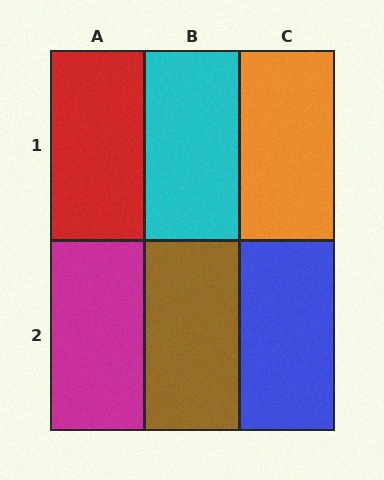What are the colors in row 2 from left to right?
Magenta, brown, blue.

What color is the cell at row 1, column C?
Orange.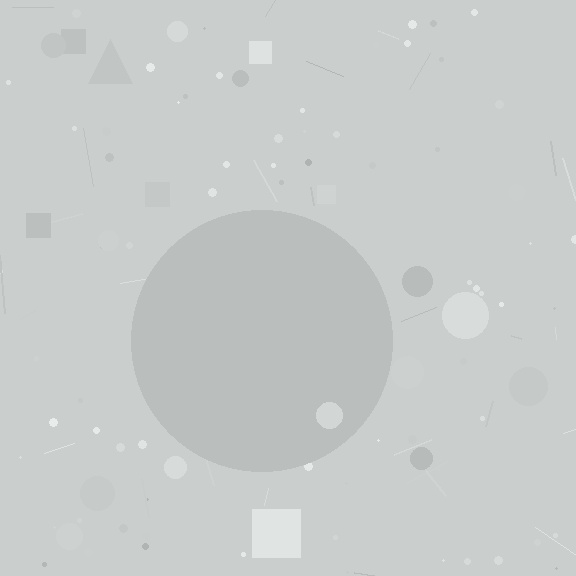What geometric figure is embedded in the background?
A circle is embedded in the background.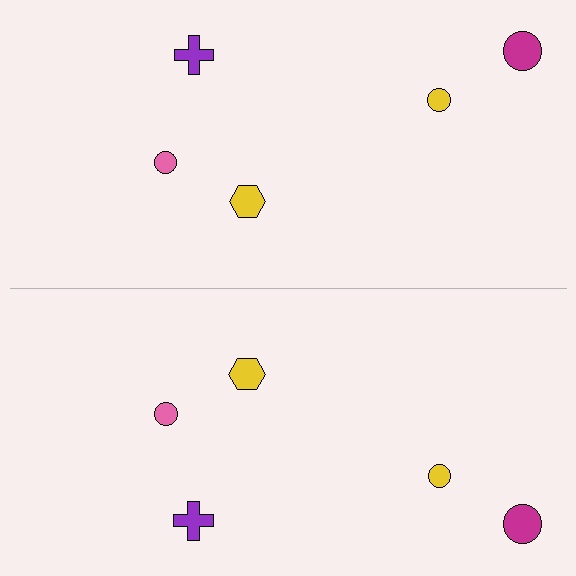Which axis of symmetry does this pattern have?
The pattern has a horizontal axis of symmetry running through the center of the image.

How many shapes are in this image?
There are 10 shapes in this image.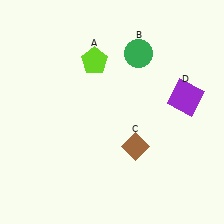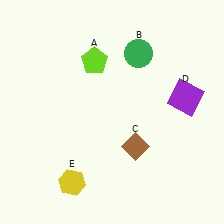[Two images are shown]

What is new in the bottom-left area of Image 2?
A yellow hexagon (E) was added in the bottom-left area of Image 2.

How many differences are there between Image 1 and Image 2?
There is 1 difference between the two images.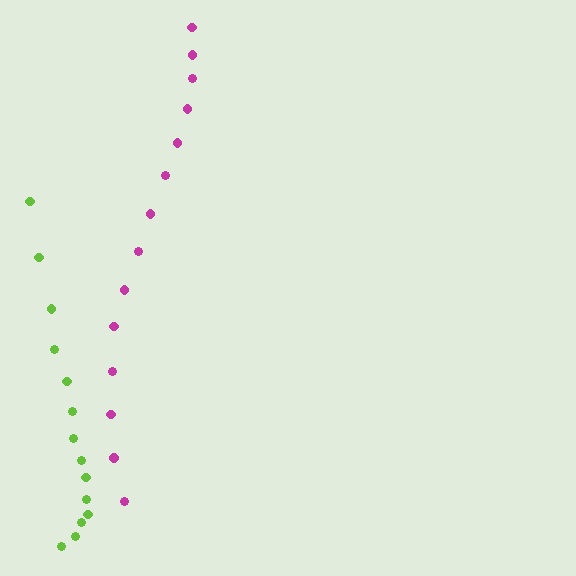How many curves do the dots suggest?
There are 2 distinct paths.